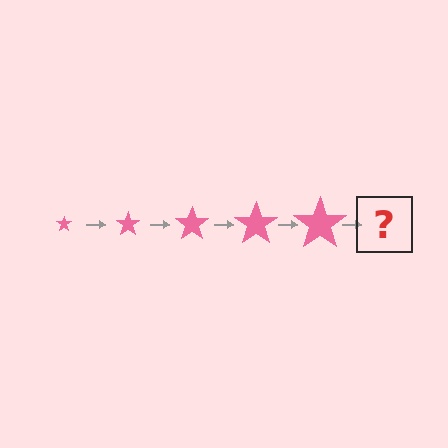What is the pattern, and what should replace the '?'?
The pattern is that the star gets progressively larger each step. The '?' should be a pink star, larger than the previous one.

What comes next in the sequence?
The next element should be a pink star, larger than the previous one.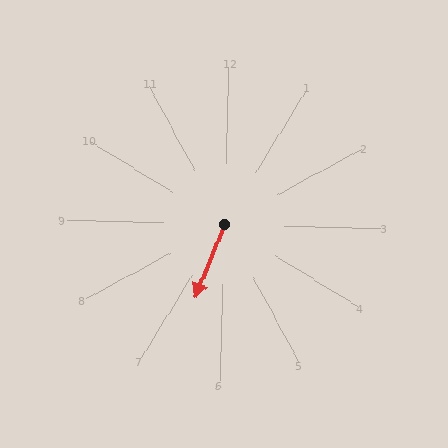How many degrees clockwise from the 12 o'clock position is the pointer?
Approximately 200 degrees.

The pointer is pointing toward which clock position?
Roughly 7 o'clock.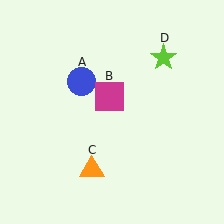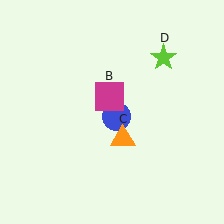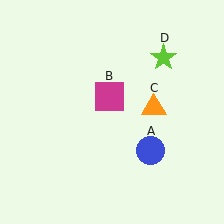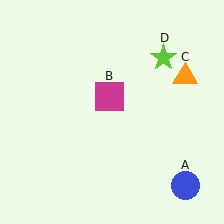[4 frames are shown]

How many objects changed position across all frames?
2 objects changed position: blue circle (object A), orange triangle (object C).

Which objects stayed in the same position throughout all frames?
Magenta square (object B) and lime star (object D) remained stationary.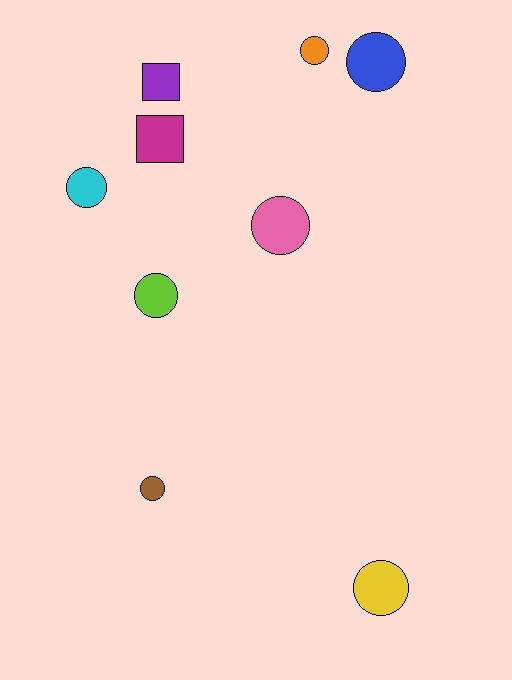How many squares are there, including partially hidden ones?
There are 2 squares.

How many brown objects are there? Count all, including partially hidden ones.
There is 1 brown object.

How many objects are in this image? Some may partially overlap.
There are 9 objects.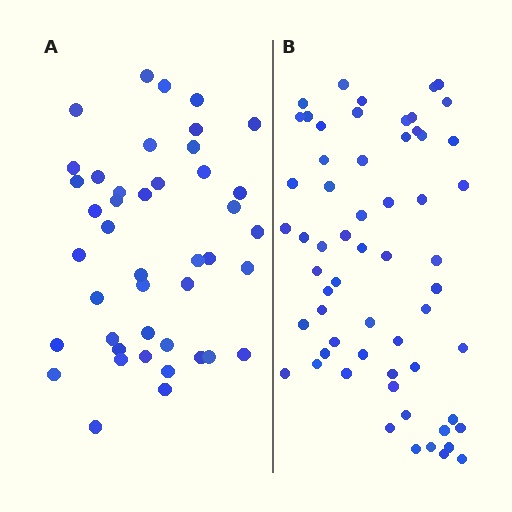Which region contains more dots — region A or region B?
Region B (the right region) has more dots.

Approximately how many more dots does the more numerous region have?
Region B has approximately 15 more dots than region A.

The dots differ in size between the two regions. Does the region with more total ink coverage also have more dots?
No. Region A has more total ink coverage because its dots are larger, but region B actually contains more individual dots. Total area can be misleading — the number of items is what matters here.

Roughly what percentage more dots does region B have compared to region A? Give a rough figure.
About 40% more.